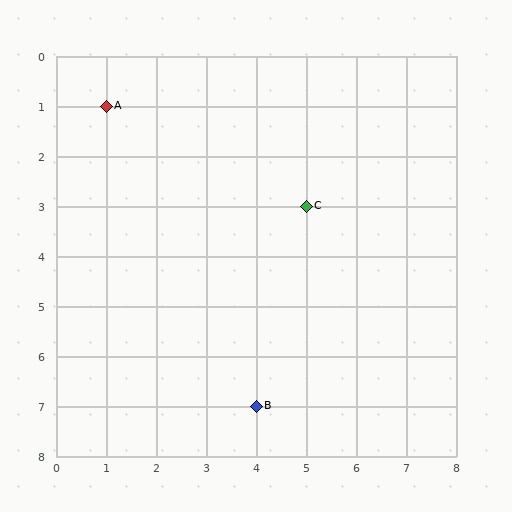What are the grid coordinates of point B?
Point B is at grid coordinates (4, 7).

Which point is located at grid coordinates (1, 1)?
Point A is at (1, 1).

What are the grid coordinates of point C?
Point C is at grid coordinates (5, 3).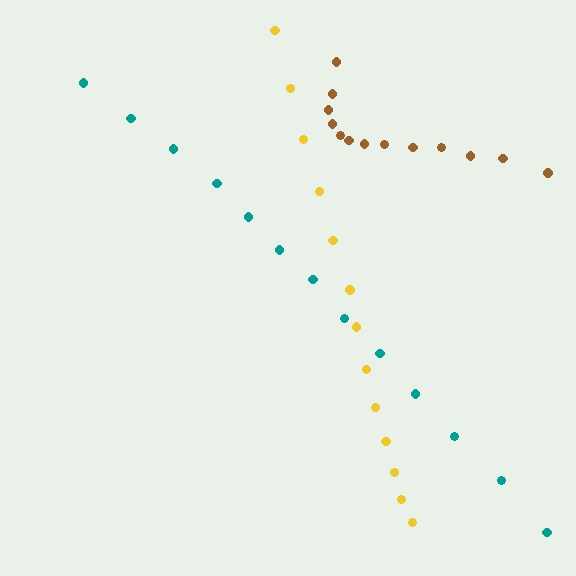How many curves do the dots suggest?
There are 3 distinct paths.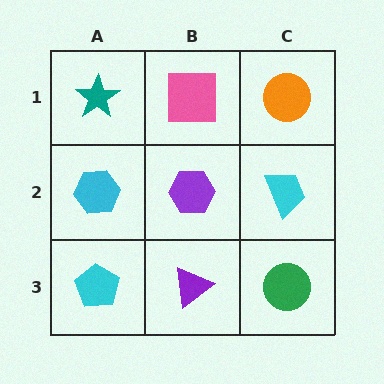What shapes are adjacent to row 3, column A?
A cyan hexagon (row 2, column A), a purple triangle (row 3, column B).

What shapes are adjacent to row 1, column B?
A purple hexagon (row 2, column B), a teal star (row 1, column A), an orange circle (row 1, column C).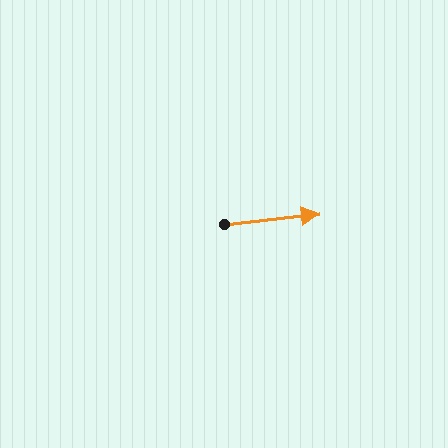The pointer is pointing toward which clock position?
Roughly 3 o'clock.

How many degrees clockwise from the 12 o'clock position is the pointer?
Approximately 84 degrees.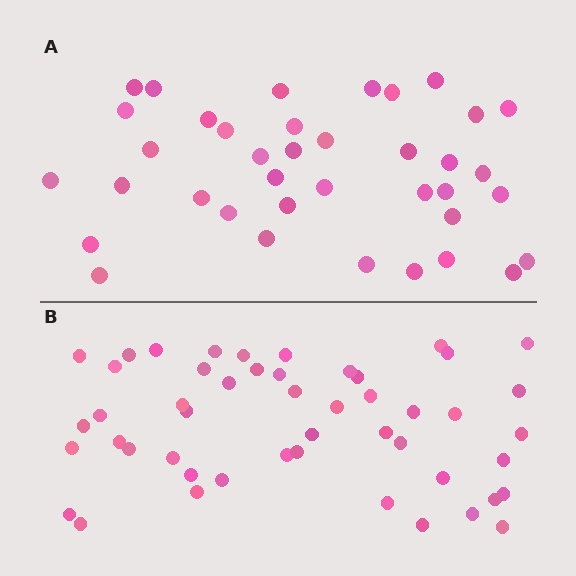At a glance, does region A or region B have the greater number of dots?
Region B (the bottom region) has more dots.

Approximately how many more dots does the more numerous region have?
Region B has roughly 12 or so more dots than region A.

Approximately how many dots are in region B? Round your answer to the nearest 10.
About 50 dots. (The exact count is 49, which rounds to 50.)